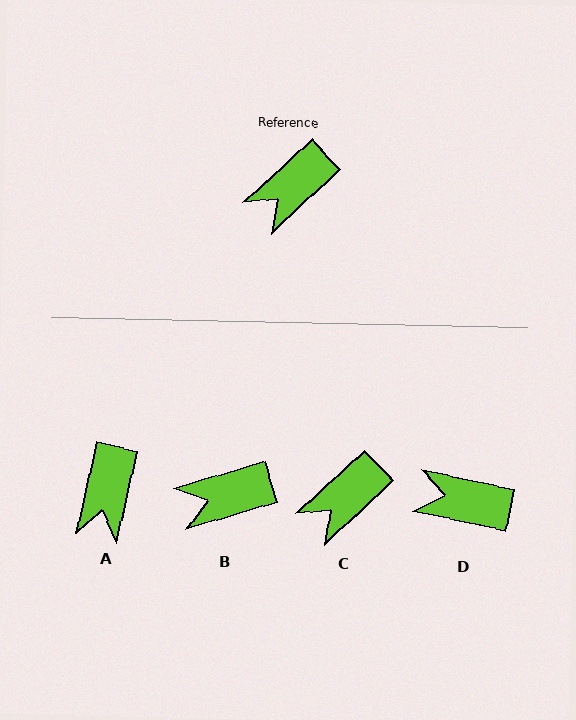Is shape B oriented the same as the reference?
No, it is off by about 26 degrees.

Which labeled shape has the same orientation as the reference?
C.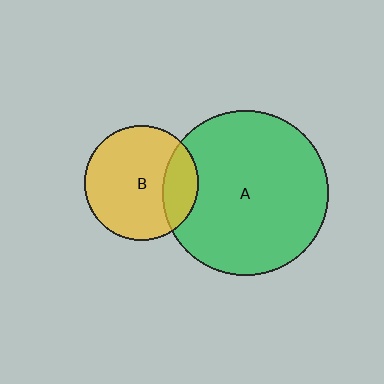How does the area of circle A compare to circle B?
Approximately 2.1 times.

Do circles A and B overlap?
Yes.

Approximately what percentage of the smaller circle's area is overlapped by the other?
Approximately 20%.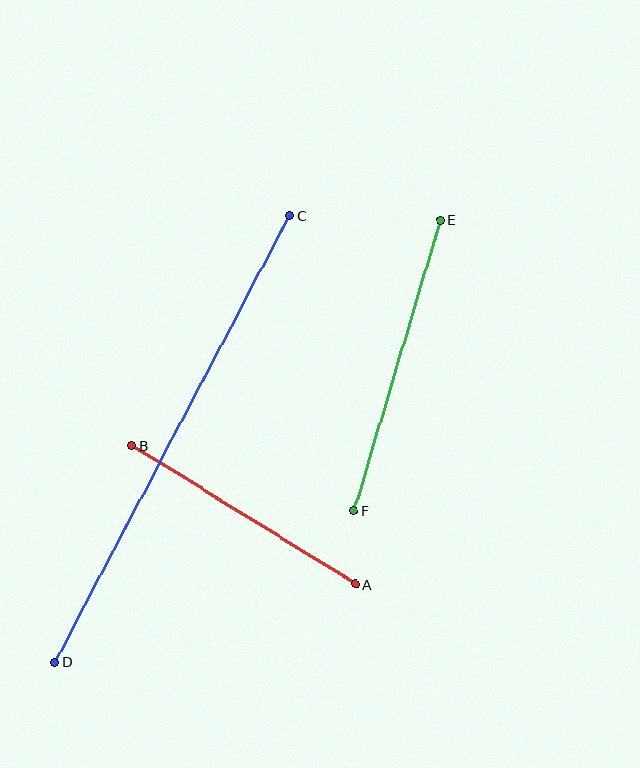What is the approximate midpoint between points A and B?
The midpoint is at approximately (244, 515) pixels.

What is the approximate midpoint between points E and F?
The midpoint is at approximately (397, 365) pixels.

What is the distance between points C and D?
The distance is approximately 504 pixels.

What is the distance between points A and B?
The distance is approximately 264 pixels.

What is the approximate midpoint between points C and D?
The midpoint is at approximately (173, 438) pixels.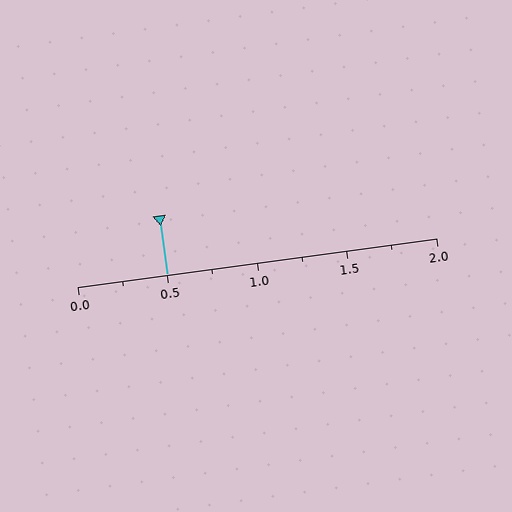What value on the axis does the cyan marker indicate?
The marker indicates approximately 0.5.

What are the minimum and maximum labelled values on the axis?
The axis runs from 0.0 to 2.0.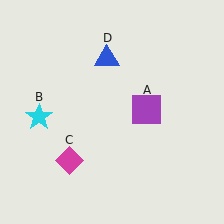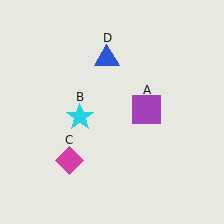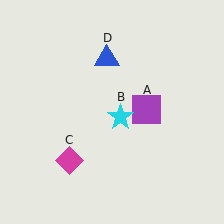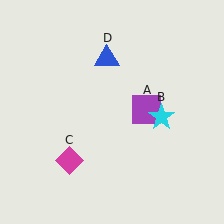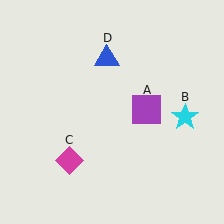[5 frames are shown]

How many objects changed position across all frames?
1 object changed position: cyan star (object B).